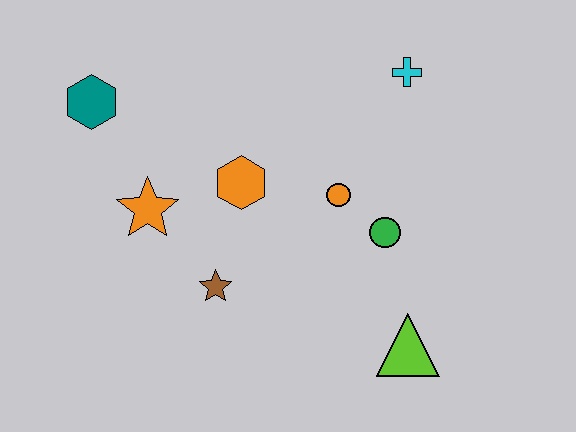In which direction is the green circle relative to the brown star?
The green circle is to the right of the brown star.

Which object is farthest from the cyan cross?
The teal hexagon is farthest from the cyan cross.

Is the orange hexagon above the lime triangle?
Yes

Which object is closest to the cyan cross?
The orange circle is closest to the cyan cross.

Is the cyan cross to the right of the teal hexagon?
Yes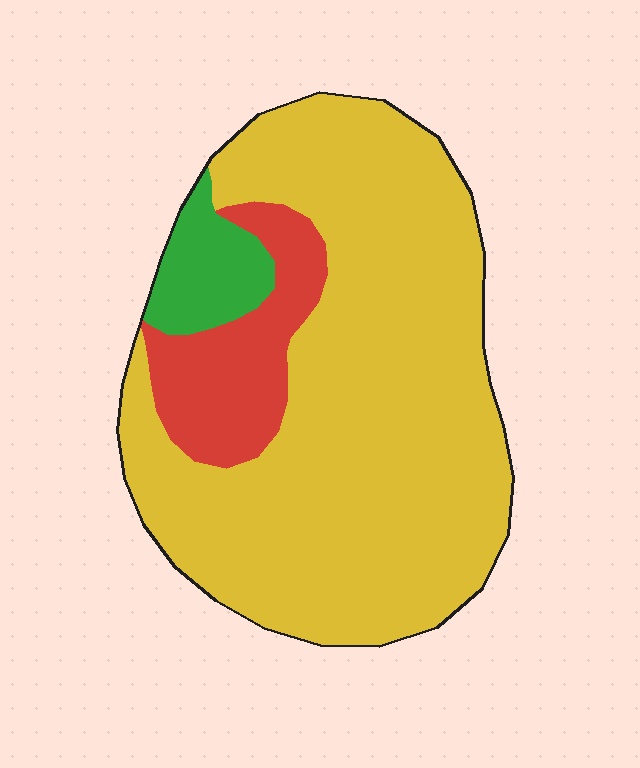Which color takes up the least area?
Green, at roughly 5%.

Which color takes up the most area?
Yellow, at roughly 80%.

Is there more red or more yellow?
Yellow.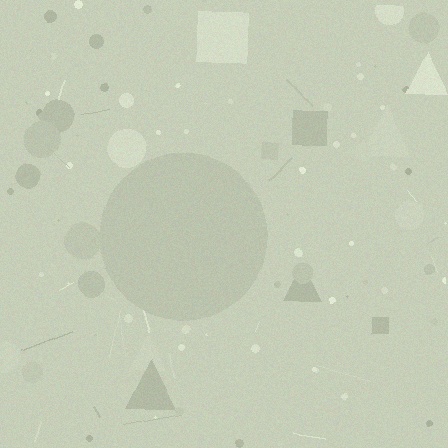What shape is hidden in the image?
A circle is hidden in the image.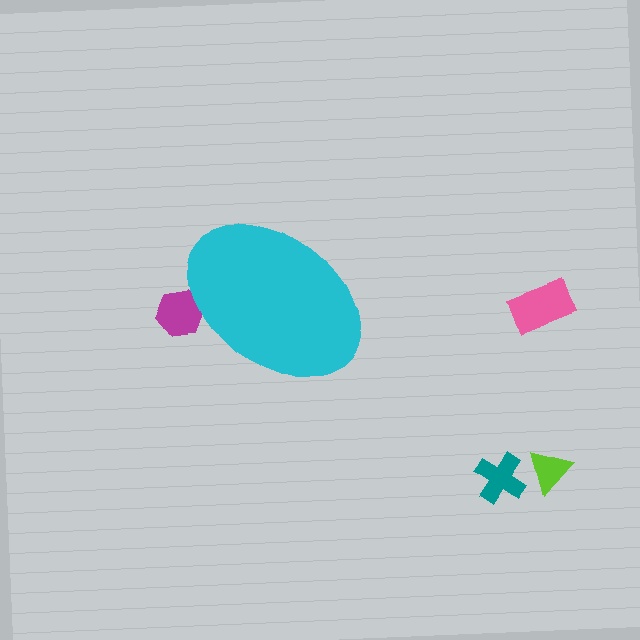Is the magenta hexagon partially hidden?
Yes, the magenta hexagon is partially hidden behind the cyan ellipse.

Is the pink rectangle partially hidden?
No, the pink rectangle is fully visible.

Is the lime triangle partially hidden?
No, the lime triangle is fully visible.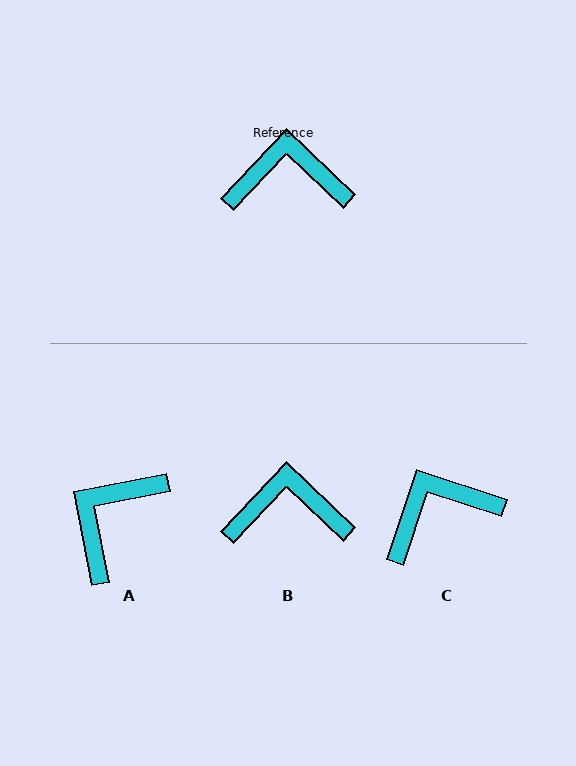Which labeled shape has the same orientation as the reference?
B.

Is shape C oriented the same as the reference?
No, it is off by about 25 degrees.